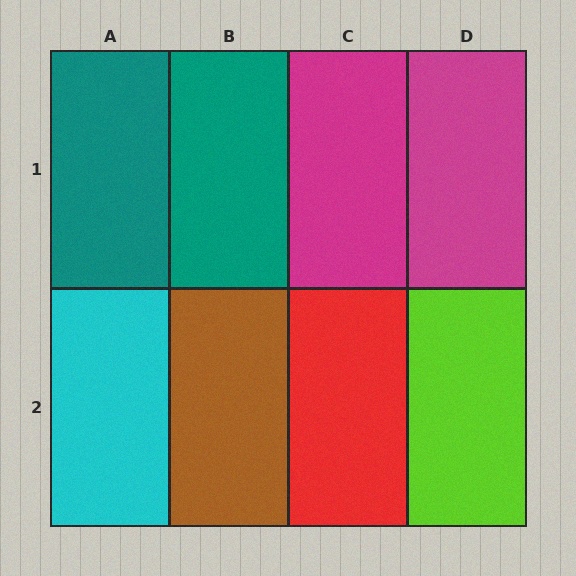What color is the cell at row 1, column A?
Teal.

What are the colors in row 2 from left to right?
Cyan, brown, red, lime.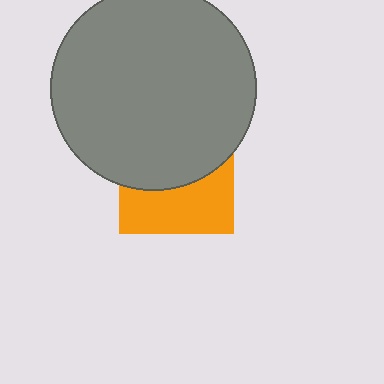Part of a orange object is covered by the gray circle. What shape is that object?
It is a square.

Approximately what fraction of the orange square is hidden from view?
Roughly 55% of the orange square is hidden behind the gray circle.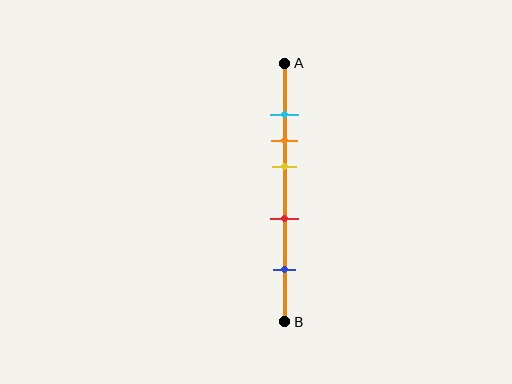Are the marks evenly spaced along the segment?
No, the marks are not evenly spaced.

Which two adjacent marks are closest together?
The cyan and orange marks are the closest adjacent pair.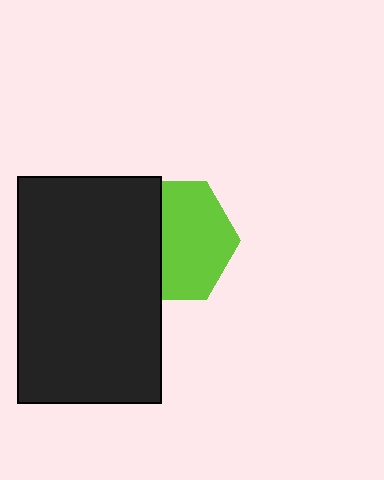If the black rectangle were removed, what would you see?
You would see the complete lime hexagon.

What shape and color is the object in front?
The object in front is a black rectangle.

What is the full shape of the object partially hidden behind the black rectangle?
The partially hidden object is a lime hexagon.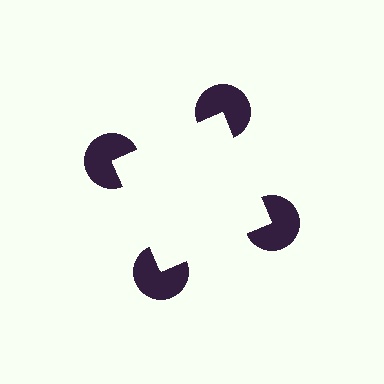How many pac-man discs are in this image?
There are 4 — one at each vertex of the illusory square.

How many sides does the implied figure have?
4 sides.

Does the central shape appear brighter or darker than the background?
It typically appears slightly brighter than the background, even though no actual brightness change is drawn.